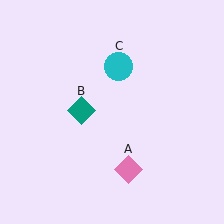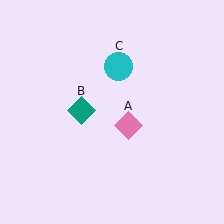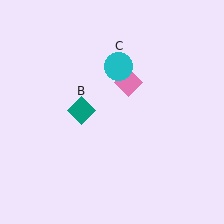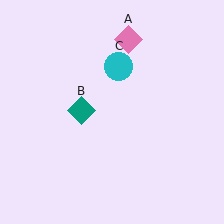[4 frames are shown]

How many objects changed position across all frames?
1 object changed position: pink diamond (object A).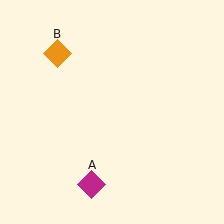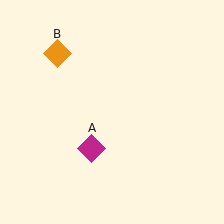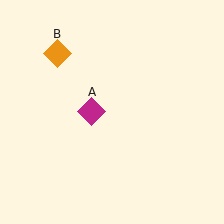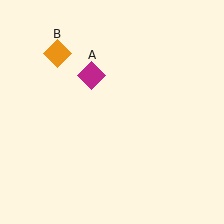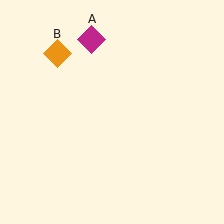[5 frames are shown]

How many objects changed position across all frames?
1 object changed position: magenta diamond (object A).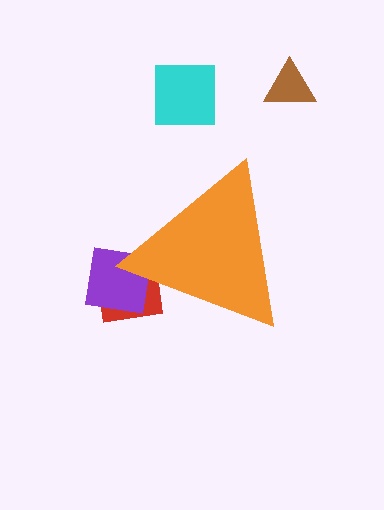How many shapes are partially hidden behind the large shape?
2 shapes are partially hidden.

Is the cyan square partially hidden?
No, the cyan square is fully visible.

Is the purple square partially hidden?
Yes, the purple square is partially hidden behind the orange triangle.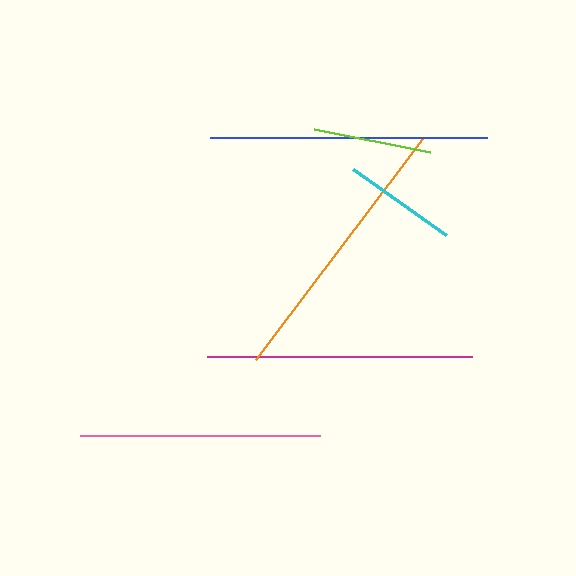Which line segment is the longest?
The blue line is the longest at approximately 277 pixels.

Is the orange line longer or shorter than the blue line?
The blue line is longer than the orange line.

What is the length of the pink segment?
The pink segment is approximately 240 pixels long.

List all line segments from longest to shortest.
From longest to shortest: blue, orange, magenta, pink, lime, cyan.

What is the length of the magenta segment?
The magenta segment is approximately 265 pixels long.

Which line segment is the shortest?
The cyan line is the shortest at approximately 113 pixels.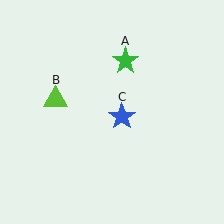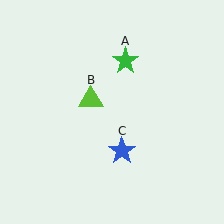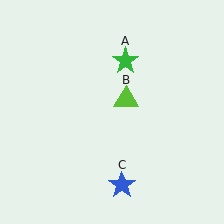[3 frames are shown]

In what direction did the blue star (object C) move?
The blue star (object C) moved down.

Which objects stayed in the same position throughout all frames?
Green star (object A) remained stationary.